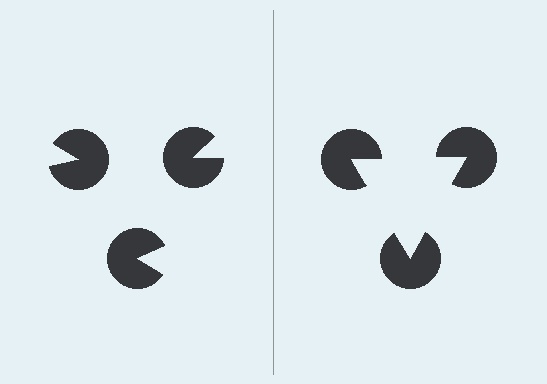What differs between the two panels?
The pac-man discs are positioned identically on both sides; only the wedge orientations differ. On the right they align to a triangle; on the left they are misaligned.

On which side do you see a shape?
An illusory triangle appears on the right side. On the left side the wedge cuts are rotated, so no coherent shape forms.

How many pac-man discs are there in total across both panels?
6 — 3 on each side.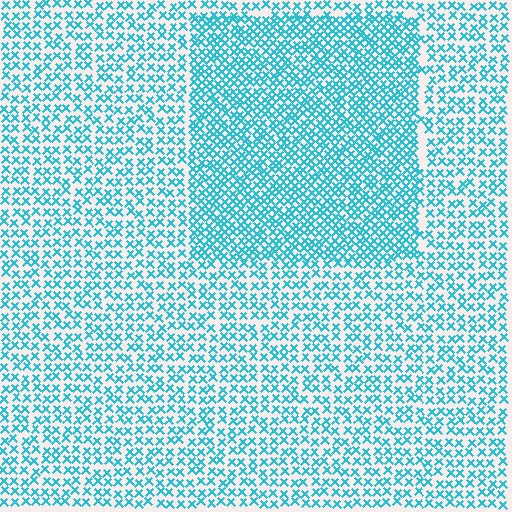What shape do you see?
I see a rectangle.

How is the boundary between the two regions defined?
The boundary is defined by a change in element density (approximately 1.7x ratio). All elements are the same color, size, and shape.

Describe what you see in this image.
The image contains small cyan elements arranged at two different densities. A rectangle-shaped region is visible where the elements are more densely packed than the surrounding area.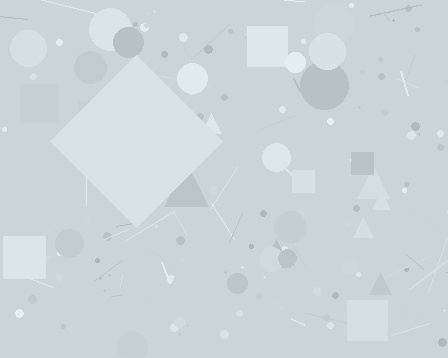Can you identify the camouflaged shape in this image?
The camouflaged shape is a diamond.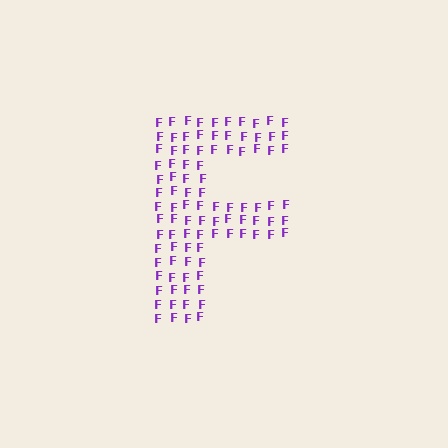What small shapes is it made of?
It is made of small letter F's.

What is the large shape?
The large shape is the letter F.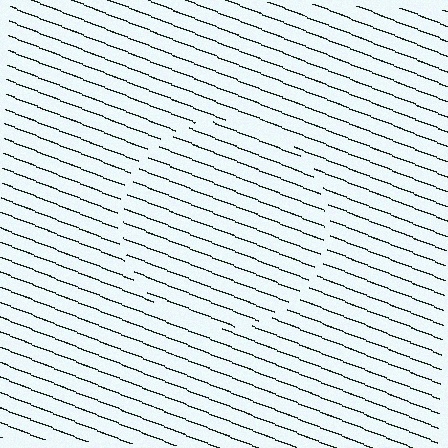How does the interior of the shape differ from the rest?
The interior of the shape contains the same grating, shifted by half a period — the contour is defined by the phase discontinuity where line-ends from the inner and outer gratings abut.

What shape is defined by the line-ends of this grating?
An illusory circle. The interior of the shape contains the same grating, shifted by half a period — the contour is defined by the phase discontinuity where line-ends from the inner and outer gratings abut.